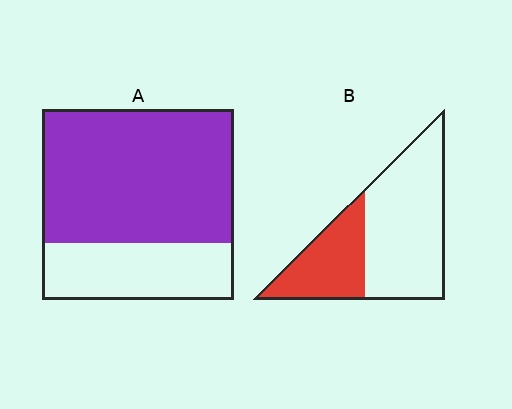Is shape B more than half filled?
No.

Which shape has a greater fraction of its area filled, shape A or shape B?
Shape A.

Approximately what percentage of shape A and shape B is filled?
A is approximately 70% and B is approximately 35%.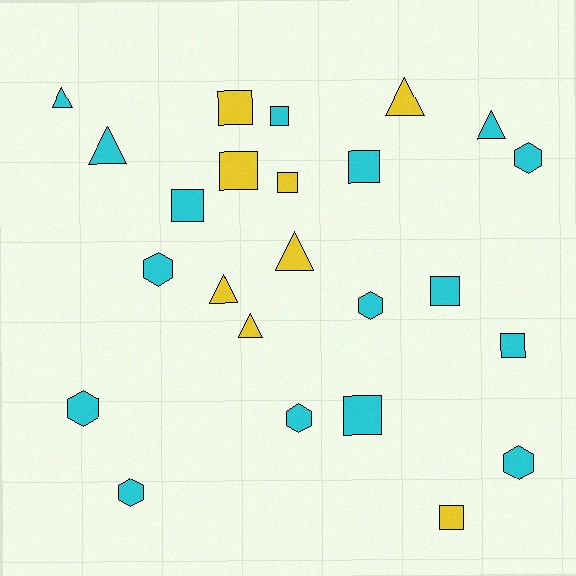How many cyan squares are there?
There are 6 cyan squares.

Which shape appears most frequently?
Square, with 10 objects.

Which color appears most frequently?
Cyan, with 16 objects.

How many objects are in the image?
There are 24 objects.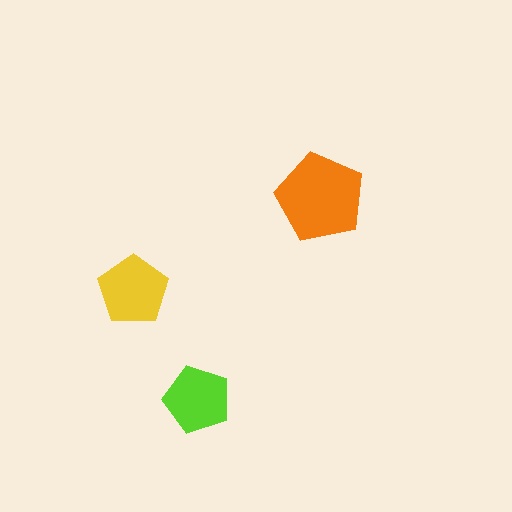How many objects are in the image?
There are 3 objects in the image.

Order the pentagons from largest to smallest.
the orange one, the yellow one, the lime one.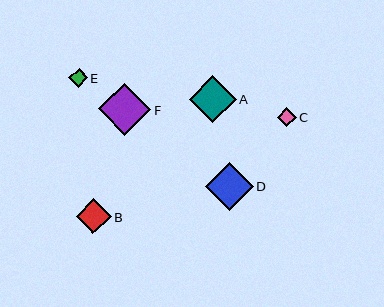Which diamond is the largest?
Diamond F is the largest with a size of approximately 52 pixels.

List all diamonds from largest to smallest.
From largest to smallest: F, D, A, B, C, E.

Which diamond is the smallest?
Diamond E is the smallest with a size of approximately 19 pixels.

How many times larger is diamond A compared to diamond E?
Diamond A is approximately 2.5 times the size of diamond E.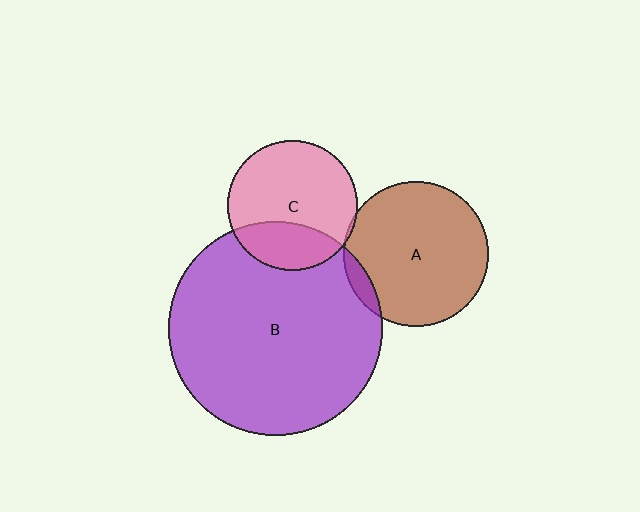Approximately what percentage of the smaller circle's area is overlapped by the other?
Approximately 5%.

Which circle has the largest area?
Circle B (purple).